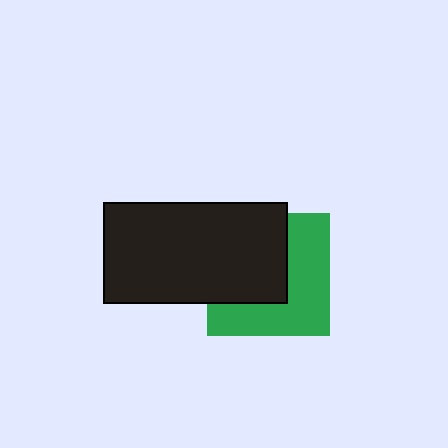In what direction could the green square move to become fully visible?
The green square could move toward the lower-right. That would shift it out from behind the black rectangle entirely.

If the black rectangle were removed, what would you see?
You would see the complete green square.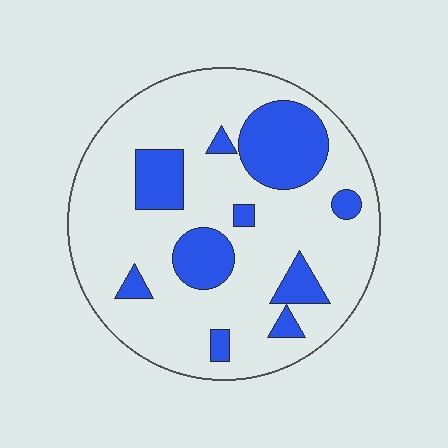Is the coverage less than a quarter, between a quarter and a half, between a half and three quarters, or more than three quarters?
Less than a quarter.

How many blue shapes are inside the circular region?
10.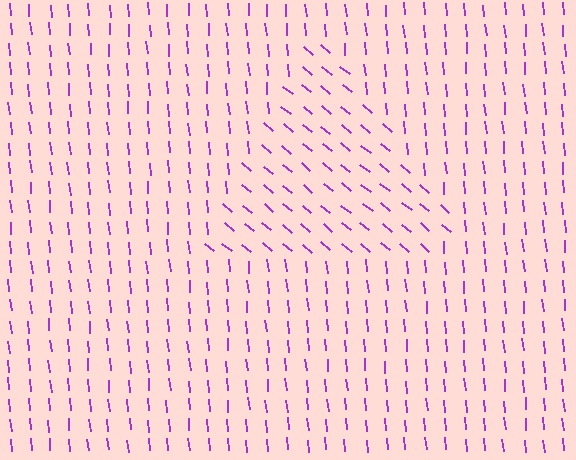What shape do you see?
I see a triangle.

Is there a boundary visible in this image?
Yes, there is a texture boundary formed by a change in line orientation.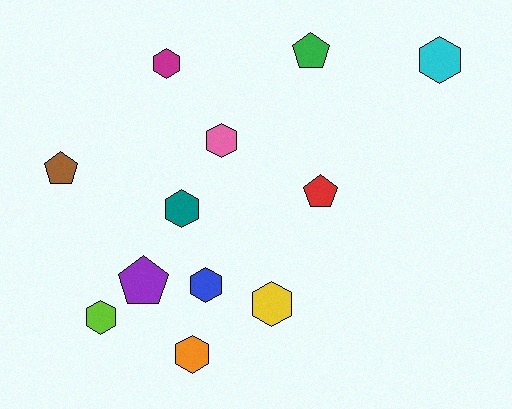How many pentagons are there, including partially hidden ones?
There are 4 pentagons.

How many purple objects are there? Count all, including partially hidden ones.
There is 1 purple object.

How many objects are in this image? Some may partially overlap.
There are 12 objects.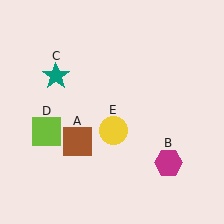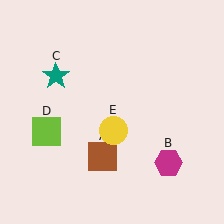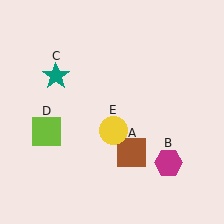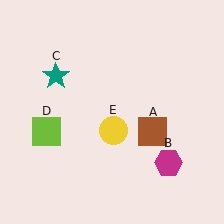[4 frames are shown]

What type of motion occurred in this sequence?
The brown square (object A) rotated counterclockwise around the center of the scene.